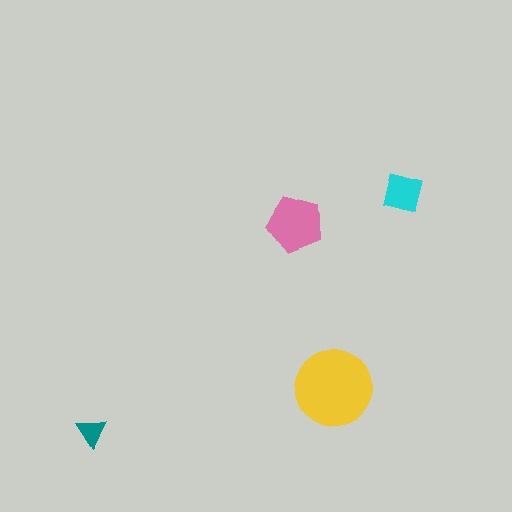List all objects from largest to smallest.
The yellow circle, the pink pentagon, the cyan square, the teal triangle.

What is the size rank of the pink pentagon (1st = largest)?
2nd.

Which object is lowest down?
The teal triangle is bottommost.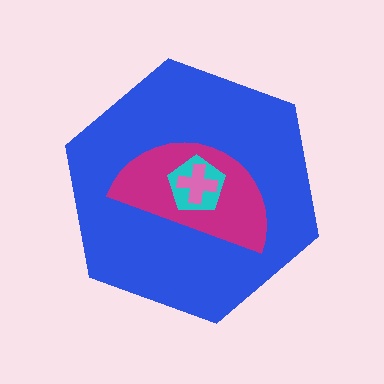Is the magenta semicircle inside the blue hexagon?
Yes.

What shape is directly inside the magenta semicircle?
The cyan pentagon.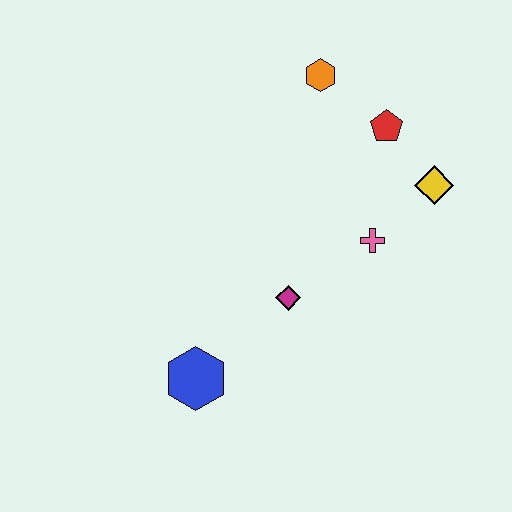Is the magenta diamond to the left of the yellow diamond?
Yes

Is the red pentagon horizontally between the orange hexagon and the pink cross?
No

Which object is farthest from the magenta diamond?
The orange hexagon is farthest from the magenta diamond.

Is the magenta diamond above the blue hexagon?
Yes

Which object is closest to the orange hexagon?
The red pentagon is closest to the orange hexagon.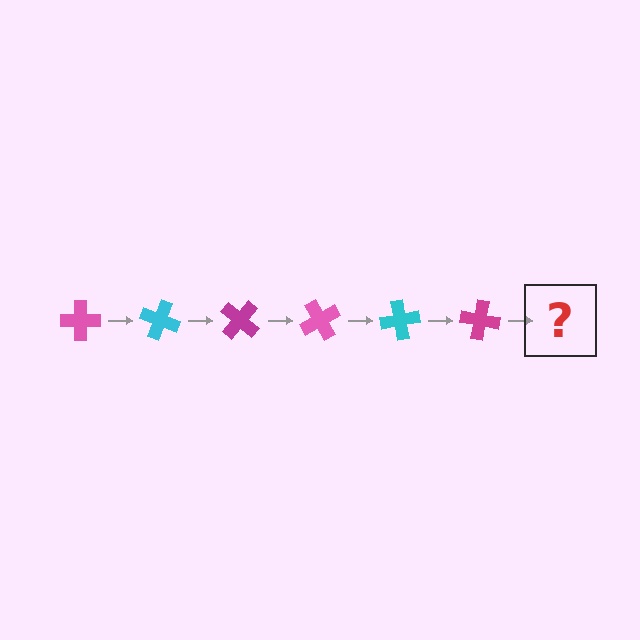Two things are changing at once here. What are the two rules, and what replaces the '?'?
The two rules are that it rotates 20 degrees each step and the color cycles through pink, cyan, and magenta. The '?' should be a pink cross, rotated 120 degrees from the start.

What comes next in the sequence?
The next element should be a pink cross, rotated 120 degrees from the start.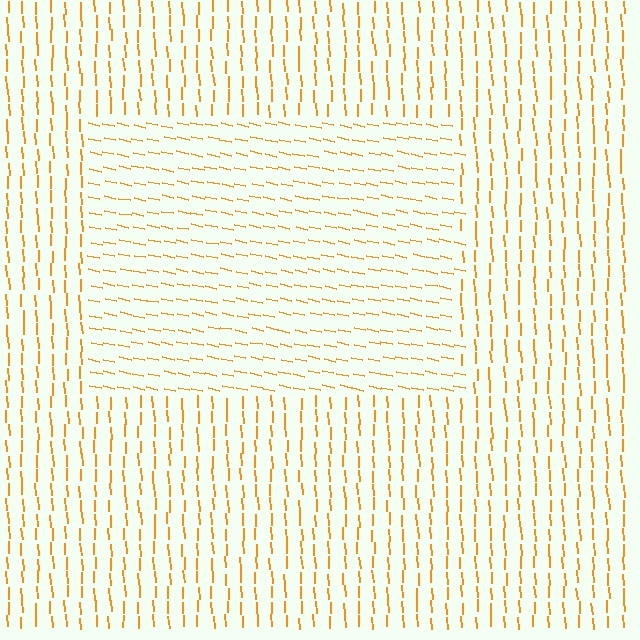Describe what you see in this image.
The image is filled with small orange line segments. A rectangle region in the image has lines oriented differently from the surrounding lines, creating a visible texture boundary.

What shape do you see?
I see a rectangle.